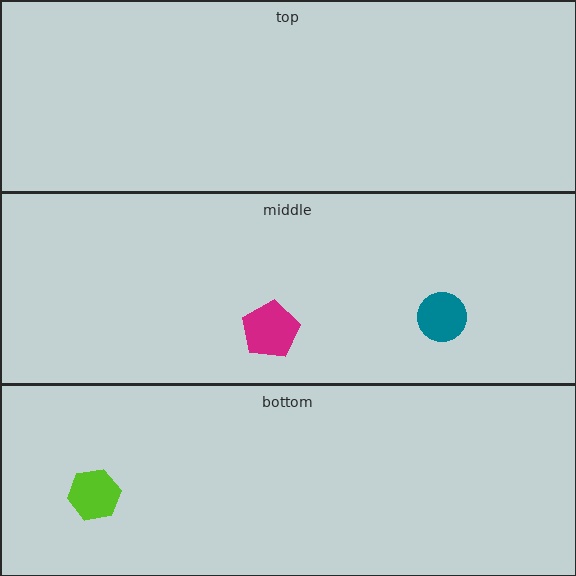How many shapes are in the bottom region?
1.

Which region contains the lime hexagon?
The bottom region.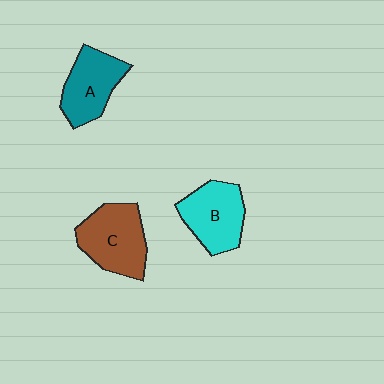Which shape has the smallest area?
Shape A (teal).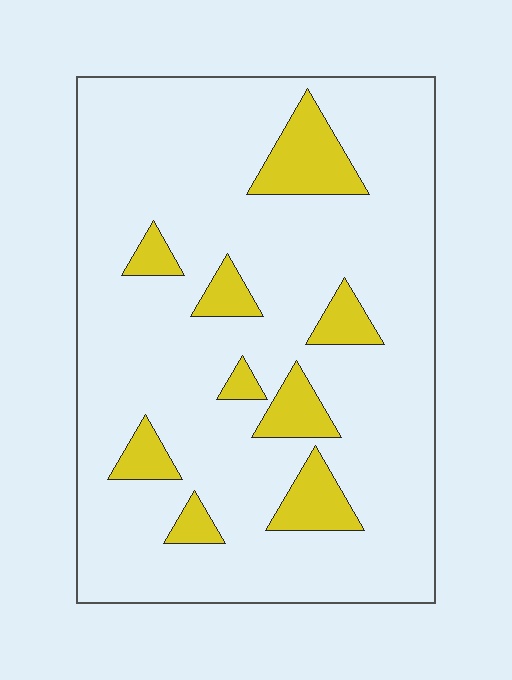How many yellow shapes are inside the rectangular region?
9.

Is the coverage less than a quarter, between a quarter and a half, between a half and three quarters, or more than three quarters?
Less than a quarter.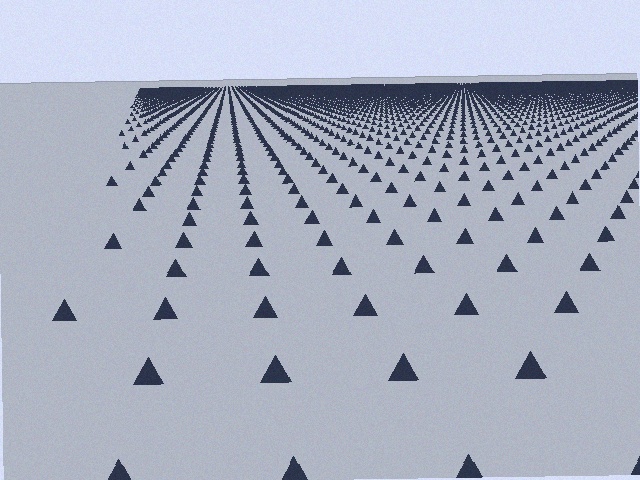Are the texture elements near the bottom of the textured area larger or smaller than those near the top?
Larger. Near the bottom, elements are closer to the viewer and appear at a bigger on-screen size.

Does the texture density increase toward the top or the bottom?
Density increases toward the top.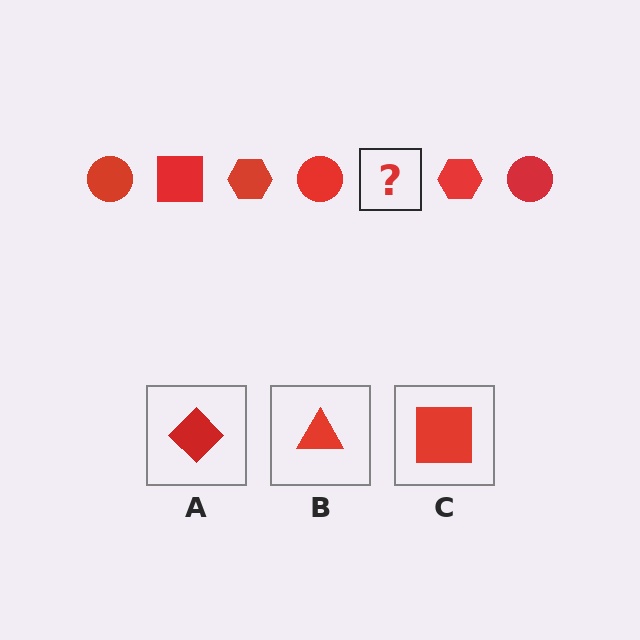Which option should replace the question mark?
Option C.